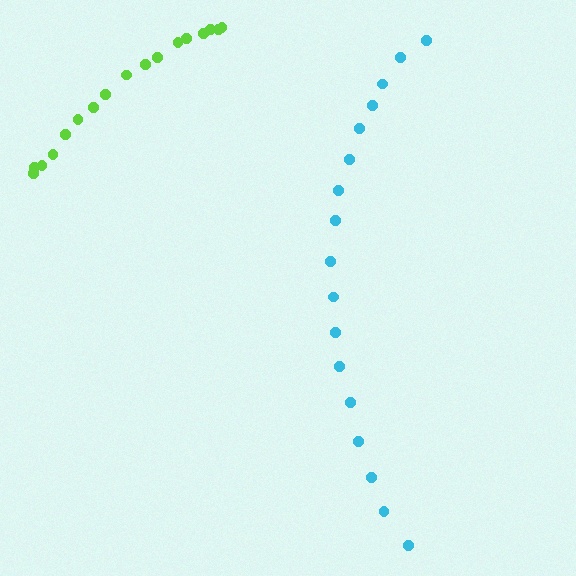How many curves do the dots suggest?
There are 2 distinct paths.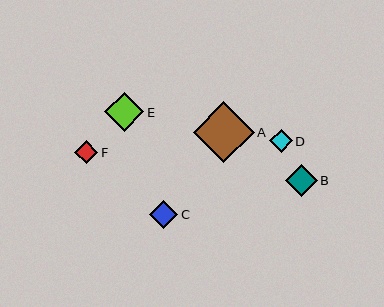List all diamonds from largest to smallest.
From largest to smallest: A, E, B, C, F, D.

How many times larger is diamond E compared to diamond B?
Diamond E is approximately 1.2 times the size of diamond B.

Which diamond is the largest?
Diamond A is the largest with a size of approximately 61 pixels.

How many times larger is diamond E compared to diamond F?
Diamond E is approximately 1.7 times the size of diamond F.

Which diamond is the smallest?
Diamond D is the smallest with a size of approximately 23 pixels.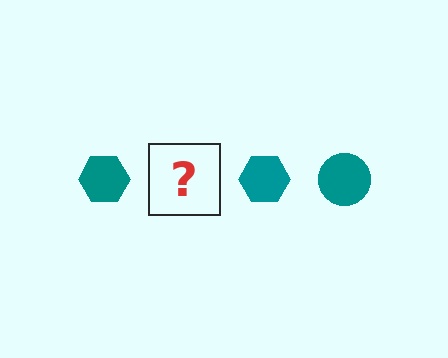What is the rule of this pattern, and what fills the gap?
The rule is that the pattern cycles through hexagon, circle shapes in teal. The gap should be filled with a teal circle.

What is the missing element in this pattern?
The missing element is a teal circle.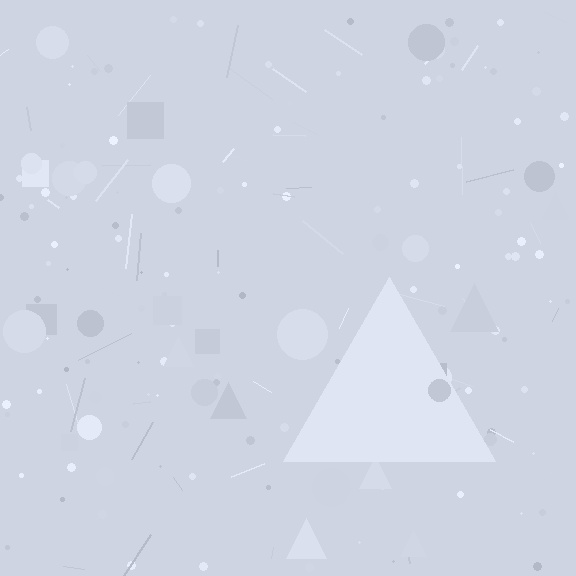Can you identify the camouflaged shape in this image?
The camouflaged shape is a triangle.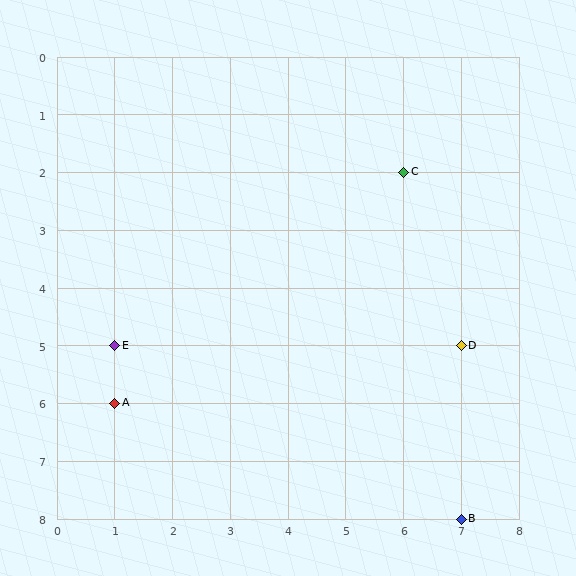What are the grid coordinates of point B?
Point B is at grid coordinates (7, 8).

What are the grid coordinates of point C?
Point C is at grid coordinates (6, 2).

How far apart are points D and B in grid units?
Points D and B are 3 rows apart.